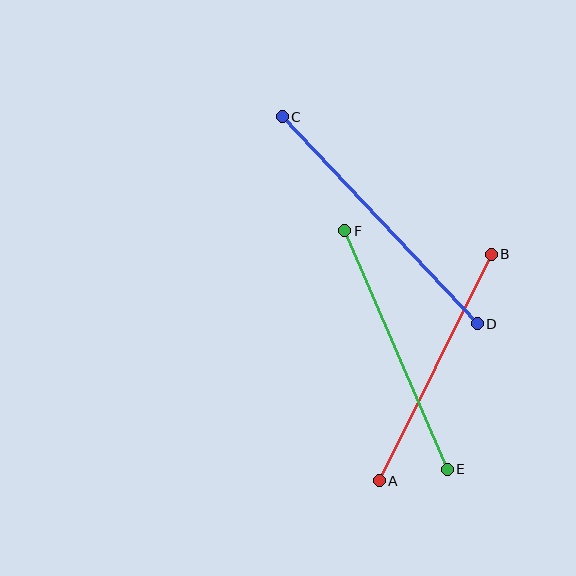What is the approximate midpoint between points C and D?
The midpoint is at approximately (380, 220) pixels.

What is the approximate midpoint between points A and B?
The midpoint is at approximately (435, 368) pixels.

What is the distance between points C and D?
The distance is approximately 285 pixels.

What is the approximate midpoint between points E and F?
The midpoint is at approximately (396, 350) pixels.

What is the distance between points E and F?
The distance is approximately 260 pixels.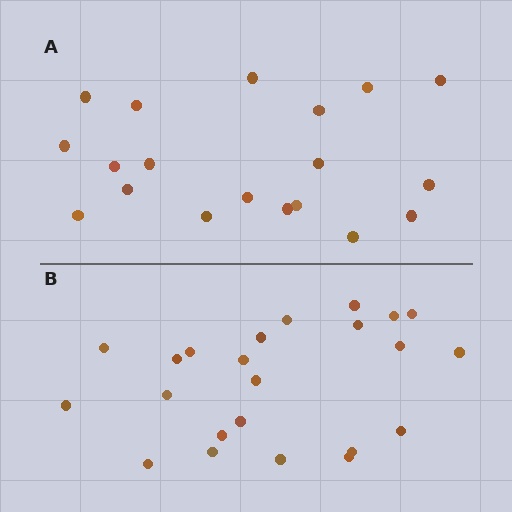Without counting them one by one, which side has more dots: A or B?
Region B (the bottom region) has more dots.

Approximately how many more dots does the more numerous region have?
Region B has about 4 more dots than region A.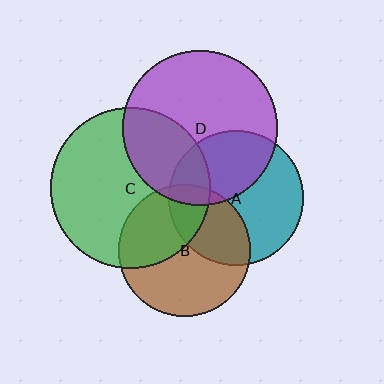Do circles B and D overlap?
Yes.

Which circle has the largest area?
Circle C (green).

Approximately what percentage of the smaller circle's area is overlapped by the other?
Approximately 5%.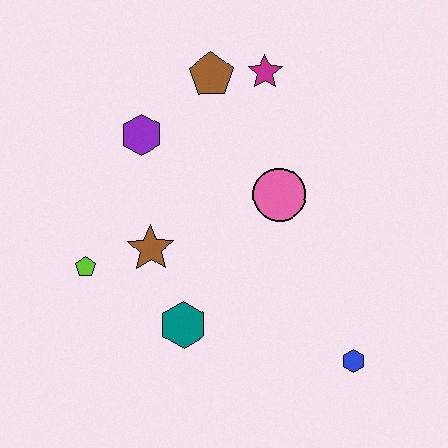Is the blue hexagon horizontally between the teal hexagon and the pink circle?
No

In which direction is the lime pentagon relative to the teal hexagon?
The lime pentagon is to the left of the teal hexagon.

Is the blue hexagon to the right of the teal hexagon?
Yes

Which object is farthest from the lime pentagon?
The blue hexagon is farthest from the lime pentagon.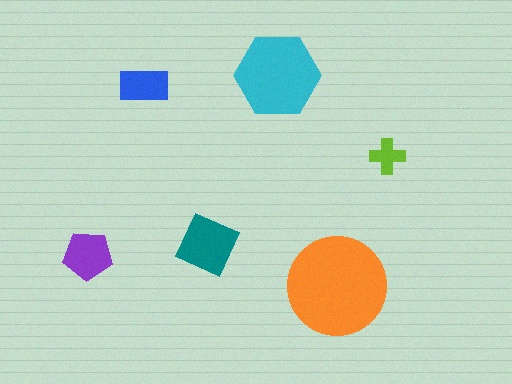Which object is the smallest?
The lime cross.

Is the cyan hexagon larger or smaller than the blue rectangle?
Larger.